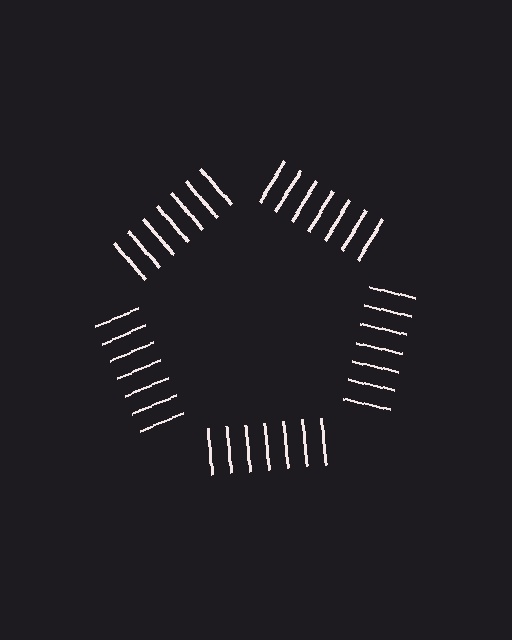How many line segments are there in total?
35 — 7 along each of the 5 edges.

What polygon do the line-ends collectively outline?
An illusory pentagon — the line segments terminate on its edges but no continuous stroke is drawn.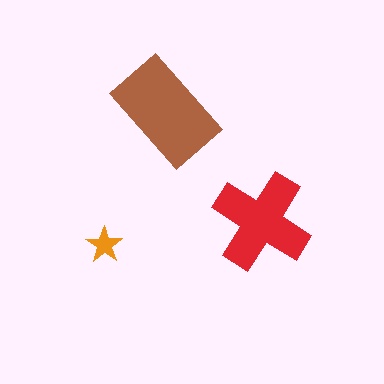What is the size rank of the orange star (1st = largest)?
3rd.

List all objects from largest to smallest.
The brown rectangle, the red cross, the orange star.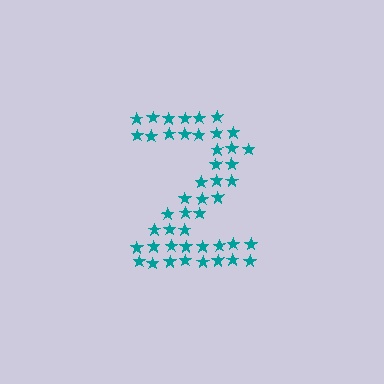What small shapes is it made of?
It is made of small stars.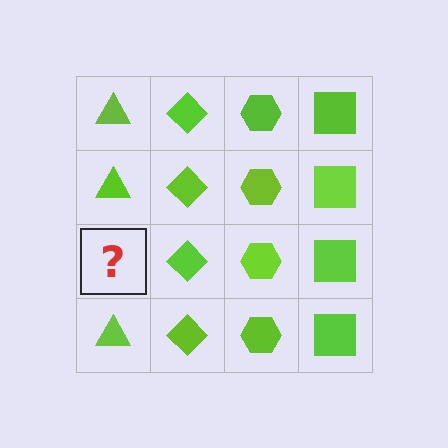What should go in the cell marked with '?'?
The missing cell should contain a lime triangle.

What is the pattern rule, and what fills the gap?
The rule is that each column has a consistent shape. The gap should be filled with a lime triangle.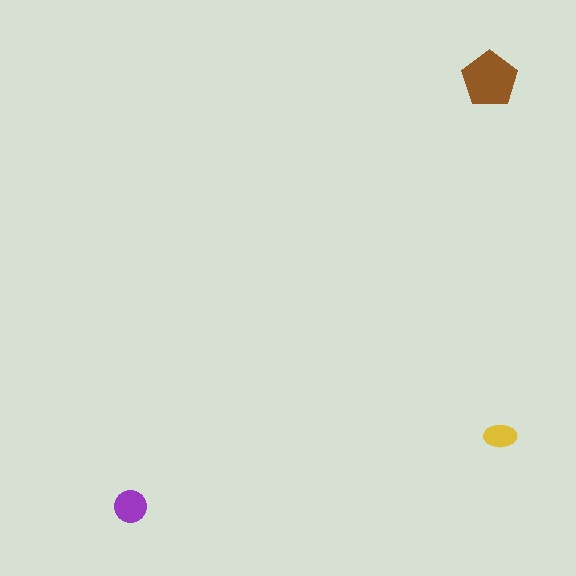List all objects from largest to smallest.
The brown pentagon, the purple circle, the yellow ellipse.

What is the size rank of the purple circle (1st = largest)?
2nd.